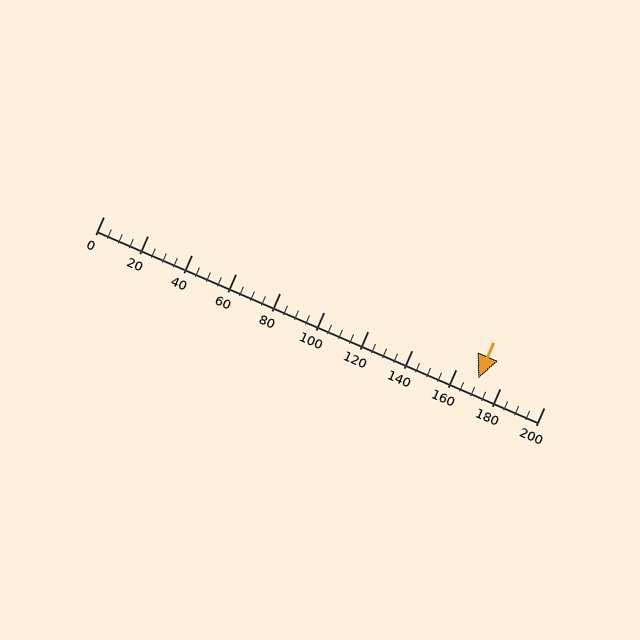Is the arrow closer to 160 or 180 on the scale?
The arrow is closer to 180.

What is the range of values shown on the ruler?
The ruler shows values from 0 to 200.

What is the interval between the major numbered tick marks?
The major tick marks are spaced 20 units apart.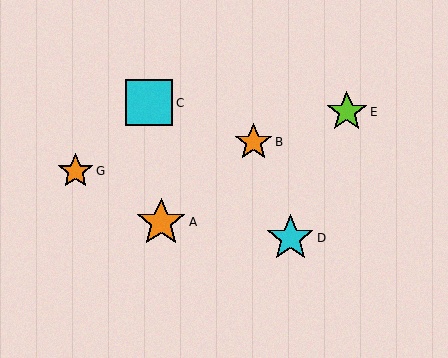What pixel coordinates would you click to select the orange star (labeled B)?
Click at (253, 142) to select the orange star B.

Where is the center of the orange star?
The center of the orange star is at (253, 142).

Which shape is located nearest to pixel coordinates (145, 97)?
The cyan square (labeled C) at (149, 103) is nearest to that location.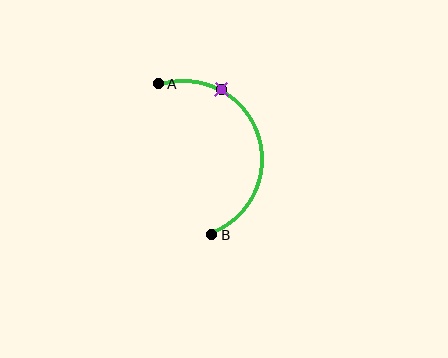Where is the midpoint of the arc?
The arc midpoint is the point on the curve farthest from the straight line joining A and B. It sits to the right of that line.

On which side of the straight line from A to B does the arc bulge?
The arc bulges to the right of the straight line connecting A and B.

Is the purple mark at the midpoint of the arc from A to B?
No. The purple mark lies on the arc but is closer to endpoint A. The arc midpoint would be at the point on the curve equidistant along the arc from both A and B.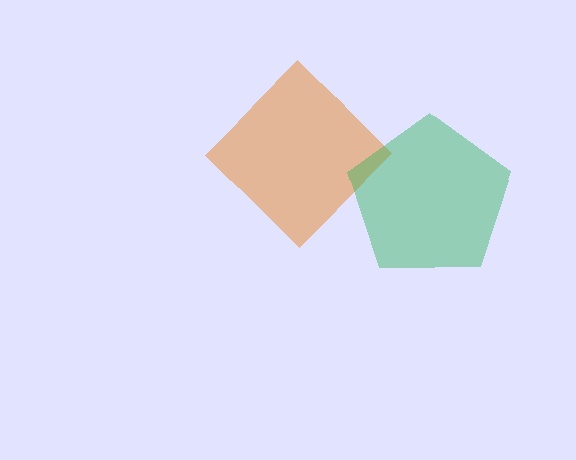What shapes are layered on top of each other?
The layered shapes are: an orange diamond, a green pentagon.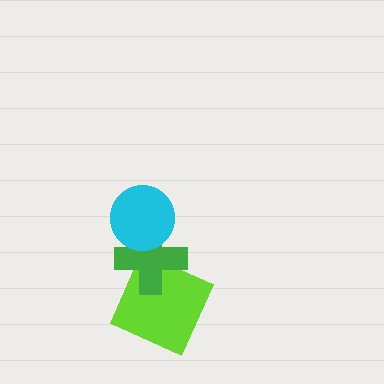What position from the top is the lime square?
The lime square is 3rd from the top.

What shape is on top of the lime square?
The green cross is on top of the lime square.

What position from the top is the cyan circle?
The cyan circle is 1st from the top.